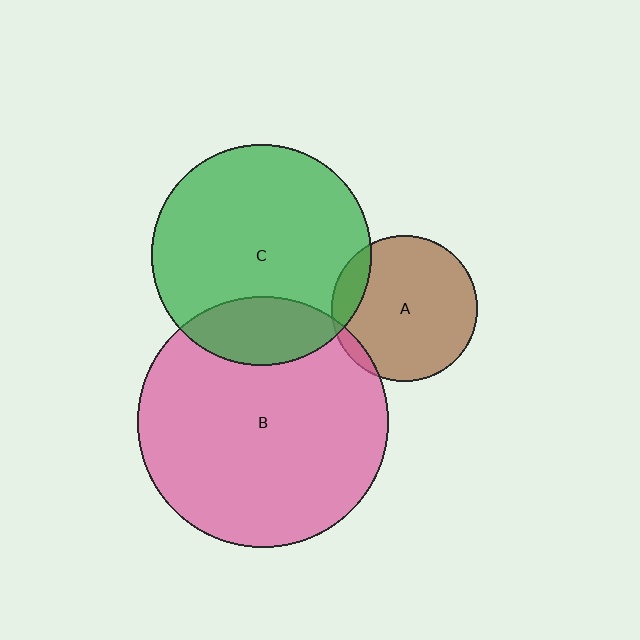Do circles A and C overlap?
Yes.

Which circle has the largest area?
Circle B (pink).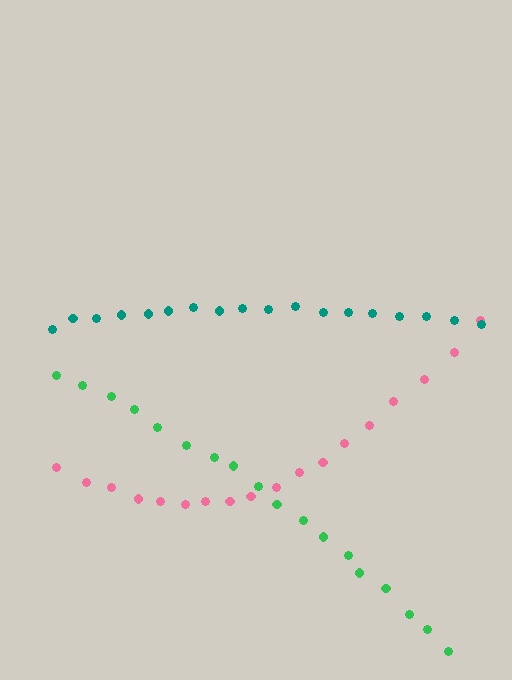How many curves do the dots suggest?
There are 3 distinct paths.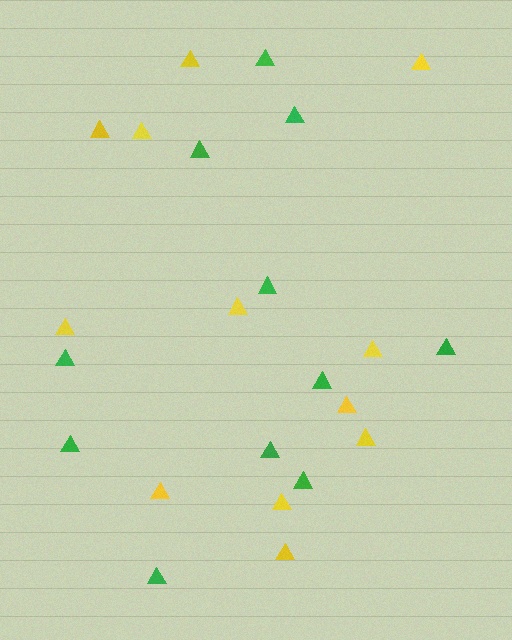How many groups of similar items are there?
There are 2 groups: one group of green triangles (11) and one group of yellow triangles (12).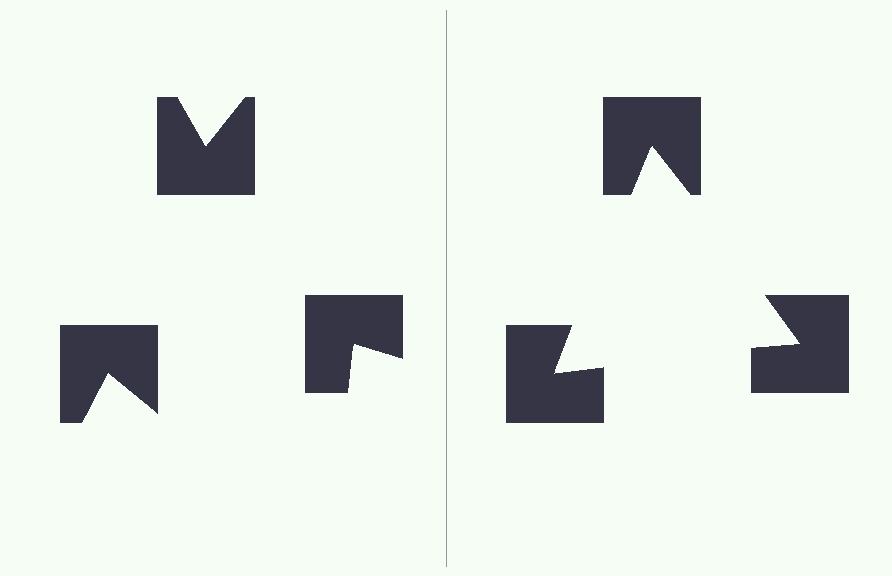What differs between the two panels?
The notched squares are positioned identically on both sides; only the wedge orientations differ. On the right they align to a triangle; on the left they are misaligned.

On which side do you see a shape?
An illusory triangle appears on the right side. On the left side the wedge cuts are rotated, so no coherent shape forms.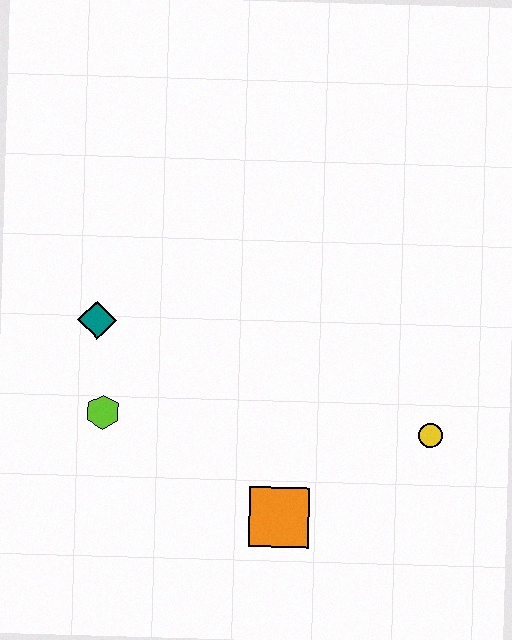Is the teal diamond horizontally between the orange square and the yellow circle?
No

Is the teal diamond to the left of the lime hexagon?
Yes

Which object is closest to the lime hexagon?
The teal diamond is closest to the lime hexagon.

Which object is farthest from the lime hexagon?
The yellow circle is farthest from the lime hexagon.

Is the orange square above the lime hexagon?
No